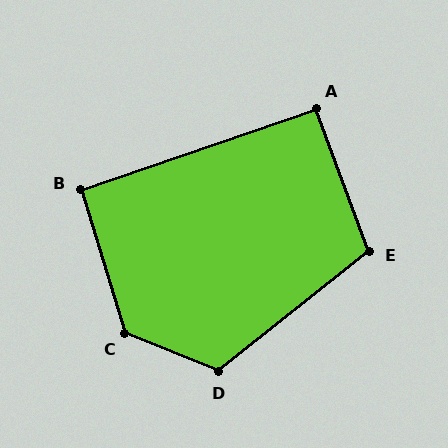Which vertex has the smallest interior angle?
A, at approximately 91 degrees.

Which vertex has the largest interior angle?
C, at approximately 129 degrees.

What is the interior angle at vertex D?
Approximately 119 degrees (obtuse).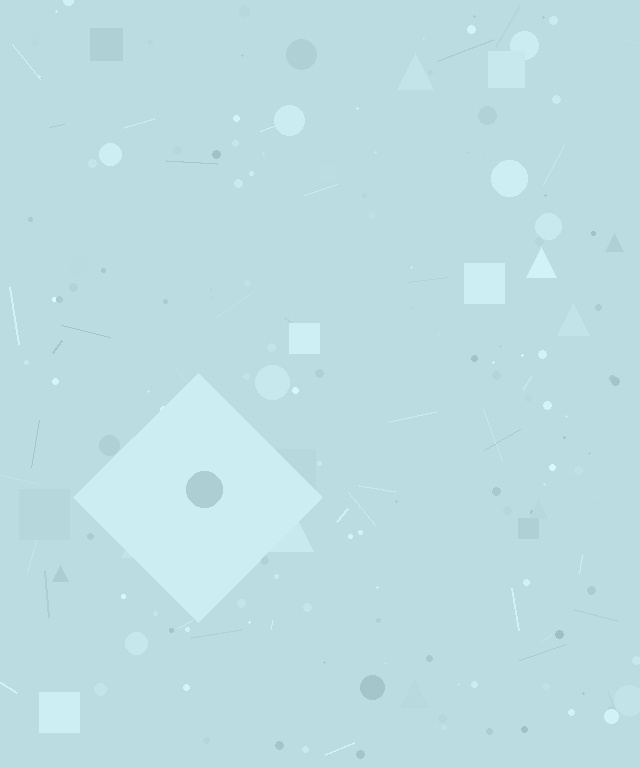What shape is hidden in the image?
A diamond is hidden in the image.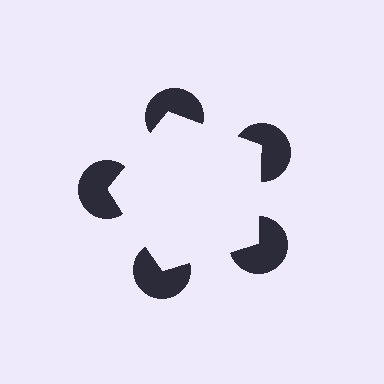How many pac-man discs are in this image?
There are 5 — one at each vertex of the illusory pentagon.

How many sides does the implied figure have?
5 sides.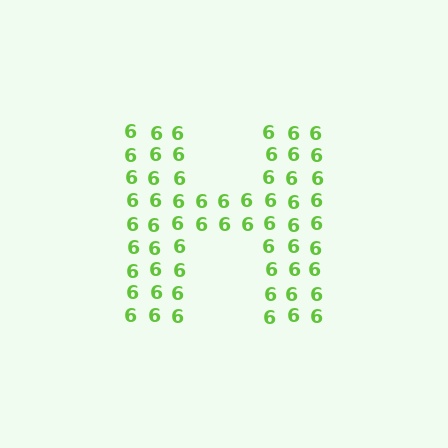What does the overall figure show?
The overall figure shows the letter H.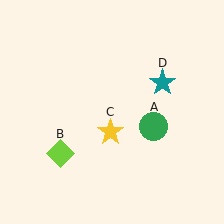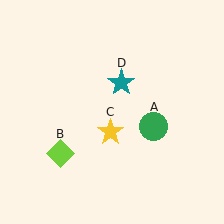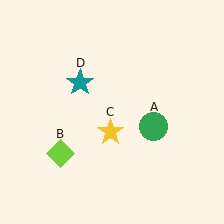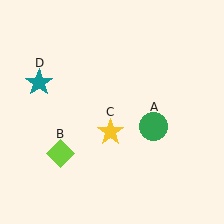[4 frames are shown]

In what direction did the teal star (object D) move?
The teal star (object D) moved left.